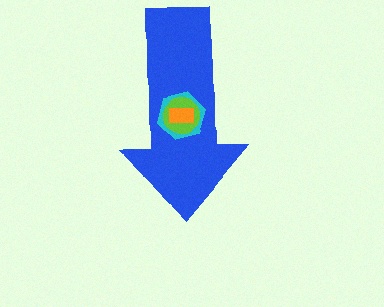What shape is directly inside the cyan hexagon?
The lime circle.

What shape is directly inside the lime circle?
The orange rectangle.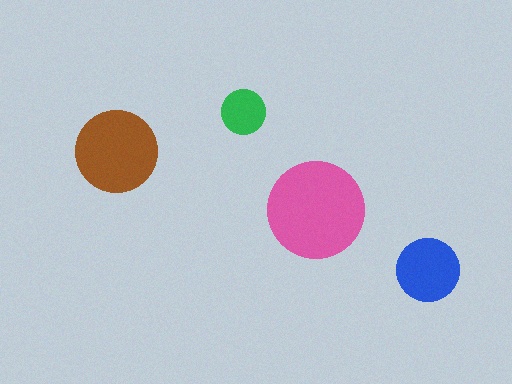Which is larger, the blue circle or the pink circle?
The pink one.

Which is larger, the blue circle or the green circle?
The blue one.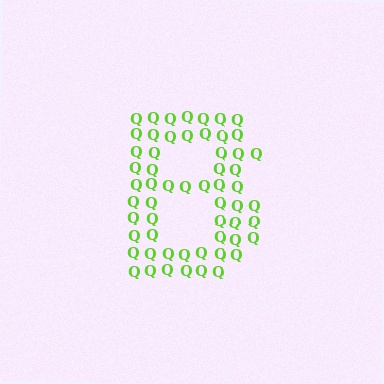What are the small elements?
The small elements are letter Q's.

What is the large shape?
The large shape is the letter B.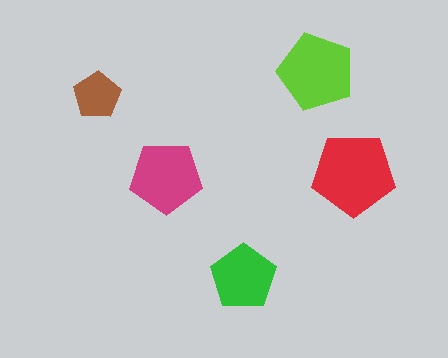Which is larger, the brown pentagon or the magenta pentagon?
The magenta one.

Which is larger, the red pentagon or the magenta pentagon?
The red one.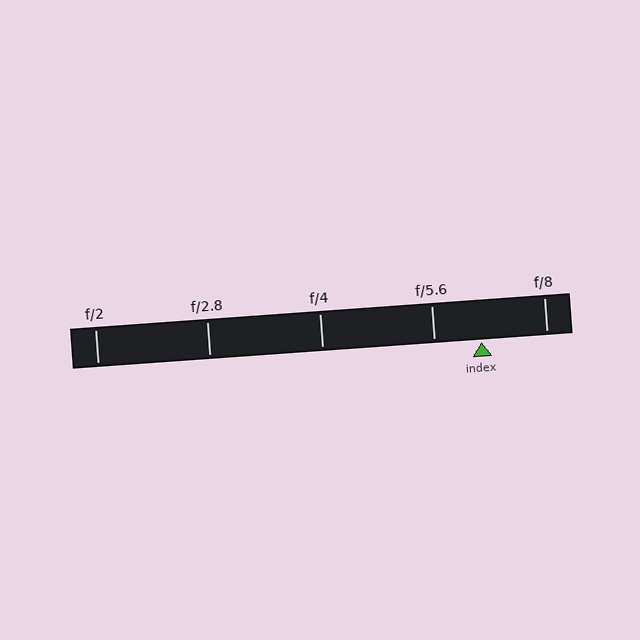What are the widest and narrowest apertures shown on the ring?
The widest aperture shown is f/2 and the narrowest is f/8.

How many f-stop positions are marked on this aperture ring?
There are 5 f-stop positions marked.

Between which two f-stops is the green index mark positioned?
The index mark is between f/5.6 and f/8.